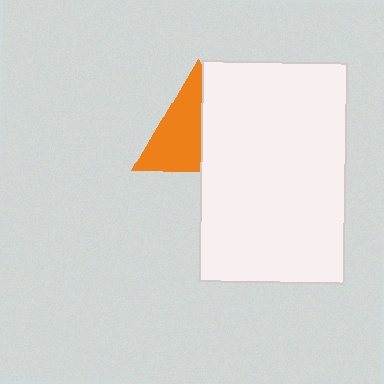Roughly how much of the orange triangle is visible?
About half of it is visible (roughly 54%).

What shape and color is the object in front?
The object in front is a white rectangle.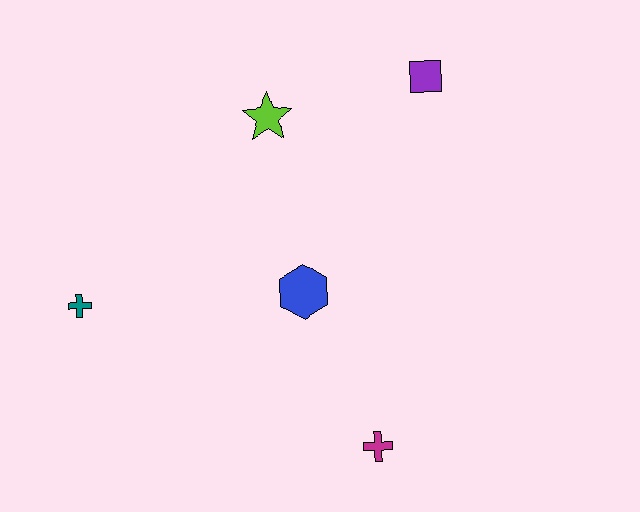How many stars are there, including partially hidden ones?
There is 1 star.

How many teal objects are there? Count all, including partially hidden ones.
There is 1 teal object.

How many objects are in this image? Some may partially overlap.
There are 5 objects.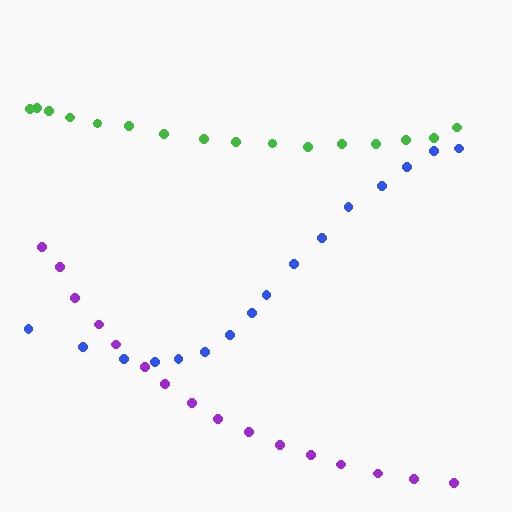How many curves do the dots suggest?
There are 3 distinct paths.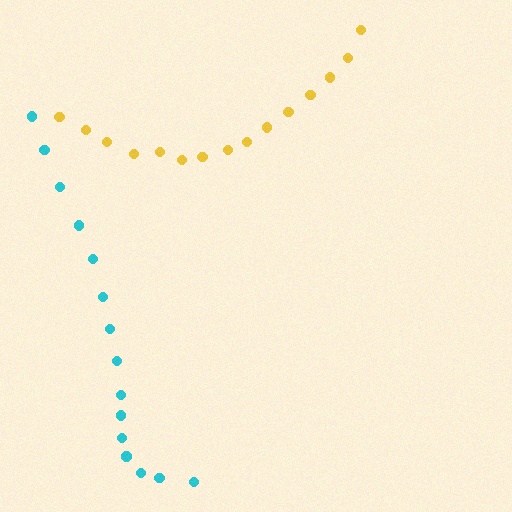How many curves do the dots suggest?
There are 2 distinct paths.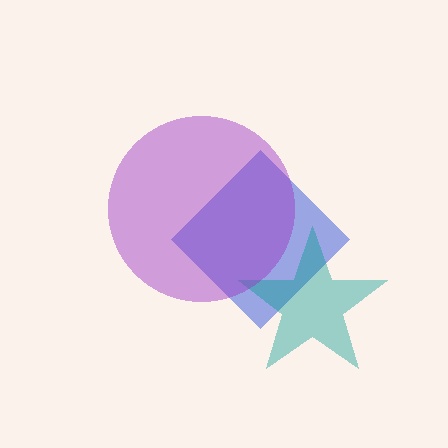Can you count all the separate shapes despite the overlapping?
Yes, there are 3 separate shapes.